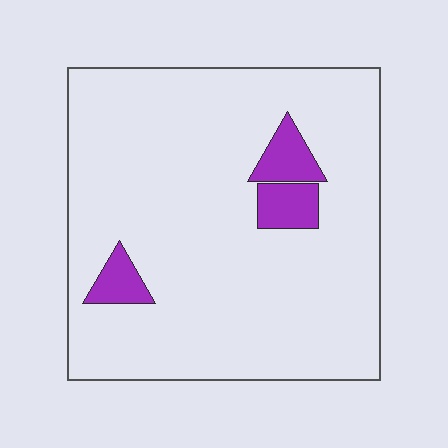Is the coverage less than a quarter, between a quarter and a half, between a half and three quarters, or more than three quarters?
Less than a quarter.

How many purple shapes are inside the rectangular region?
3.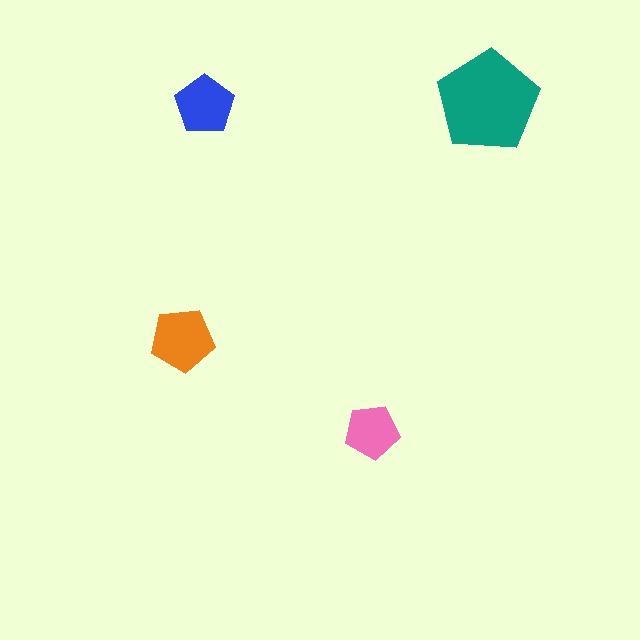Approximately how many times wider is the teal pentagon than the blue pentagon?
About 1.5 times wider.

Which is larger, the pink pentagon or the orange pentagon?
The orange one.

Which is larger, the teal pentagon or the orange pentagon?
The teal one.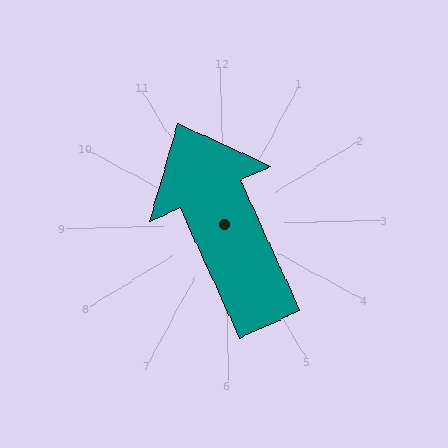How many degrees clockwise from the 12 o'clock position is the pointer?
Approximately 337 degrees.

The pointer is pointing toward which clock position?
Roughly 11 o'clock.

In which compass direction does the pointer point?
Northwest.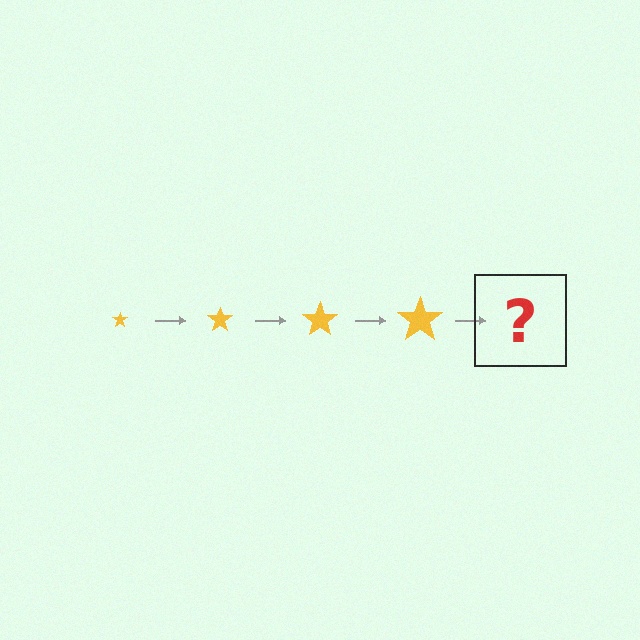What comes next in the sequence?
The next element should be a yellow star, larger than the previous one.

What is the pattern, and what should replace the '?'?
The pattern is that the star gets progressively larger each step. The '?' should be a yellow star, larger than the previous one.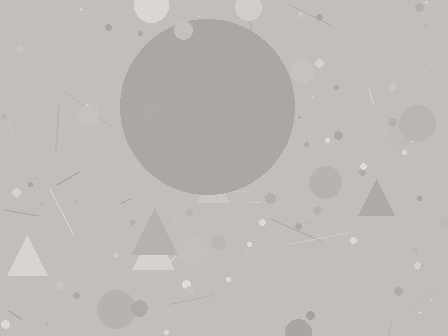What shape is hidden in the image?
A circle is hidden in the image.